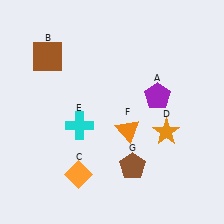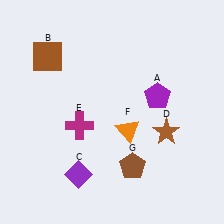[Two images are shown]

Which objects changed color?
C changed from orange to purple. D changed from orange to brown. E changed from cyan to magenta.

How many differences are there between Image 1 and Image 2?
There are 3 differences between the two images.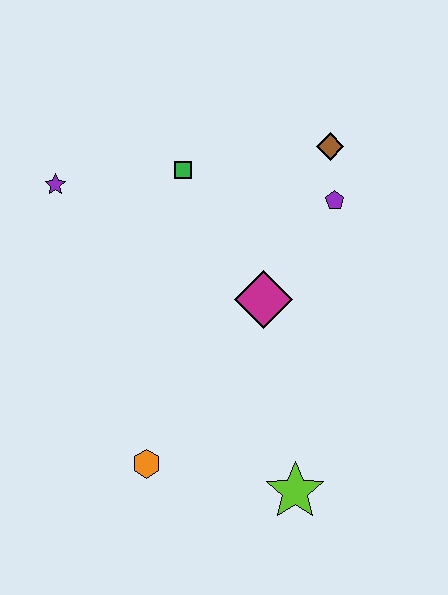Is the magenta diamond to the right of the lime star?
No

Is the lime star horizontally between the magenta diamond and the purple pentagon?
Yes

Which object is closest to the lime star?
The orange hexagon is closest to the lime star.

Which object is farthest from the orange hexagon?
The brown diamond is farthest from the orange hexagon.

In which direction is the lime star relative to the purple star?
The lime star is below the purple star.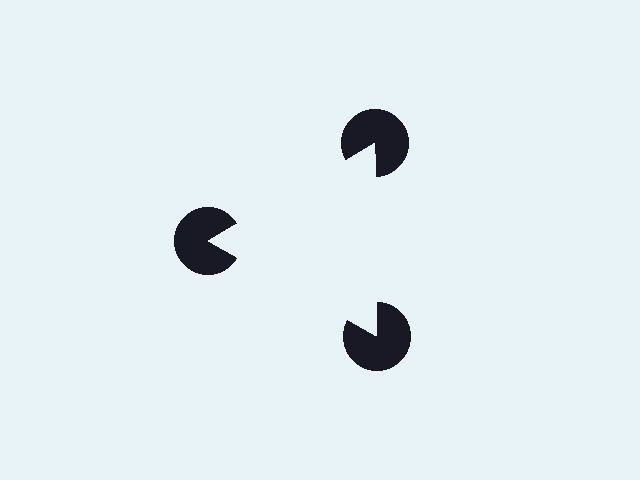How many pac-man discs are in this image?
There are 3 — one at each vertex of the illusory triangle.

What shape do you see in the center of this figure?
An illusory triangle — its edges are inferred from the aligned wedge cuts in the pac-man discs, not physically drawn.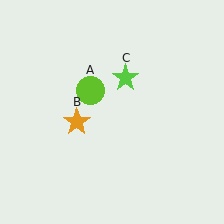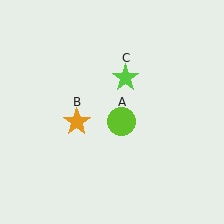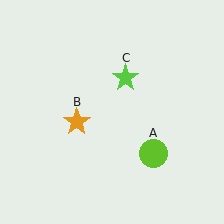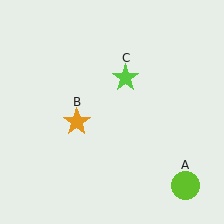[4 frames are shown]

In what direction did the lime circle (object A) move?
The lime circle (object A) moved down and to the right.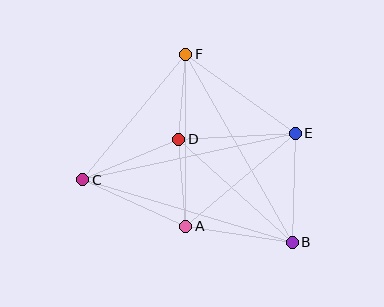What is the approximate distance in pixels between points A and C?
The distance between A and C is approximately 113 pixels.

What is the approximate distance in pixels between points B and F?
The distance between B and F is approximately 216 pixels.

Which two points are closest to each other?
Points D and F are closest to each other.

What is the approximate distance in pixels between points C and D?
The distance between C and D is approximately 104 pixels.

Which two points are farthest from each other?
Points B and C are farthest from each other.